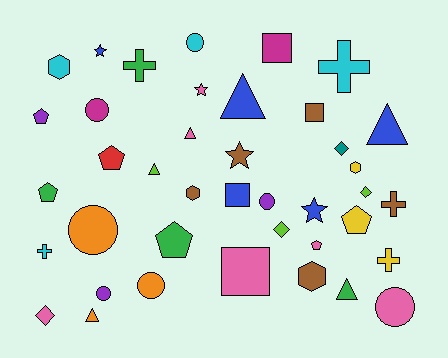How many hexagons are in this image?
There are 4 hexagons.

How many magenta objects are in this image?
There are 2 magenta objects.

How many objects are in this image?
There are 40 objects.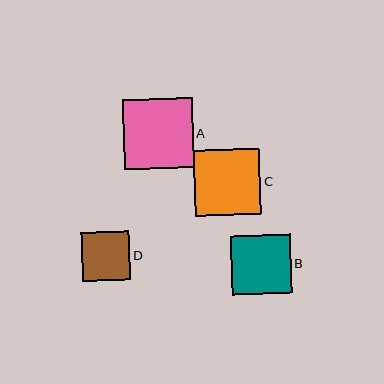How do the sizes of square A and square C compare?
Square A and square C are approximately the same size.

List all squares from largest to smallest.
From largest to smallest: A, C, B, D.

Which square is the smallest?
Square D is the smallest with a size of approximately 49 pixels.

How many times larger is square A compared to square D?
Square A is approximately 1.4 times the size of square D.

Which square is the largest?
Square A is the largest with a size of approximately 70 pixels.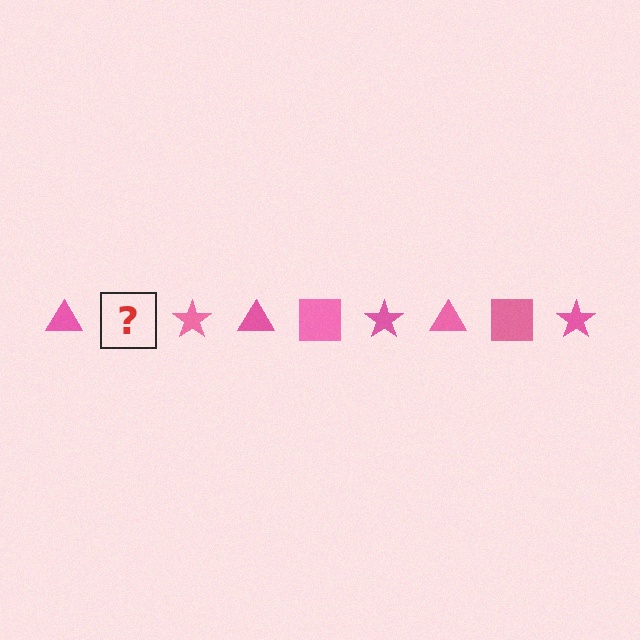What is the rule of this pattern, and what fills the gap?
The rule is that the pattern cycles through triangle, square, star shapes in pink. The gap should be filled with a pink square.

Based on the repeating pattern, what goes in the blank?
The blank should be a pink square.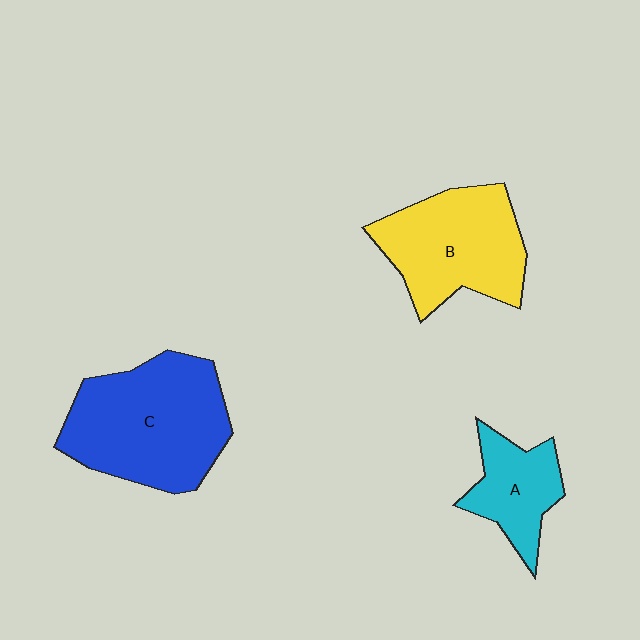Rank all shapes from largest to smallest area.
From largest to smallest: C (blue), B (yellow), A (cyan).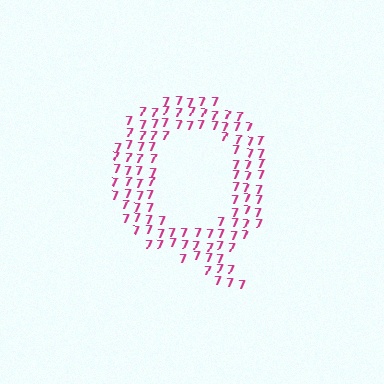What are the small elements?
The small elements are digit 7's.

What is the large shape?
The large shape is the letter Q.